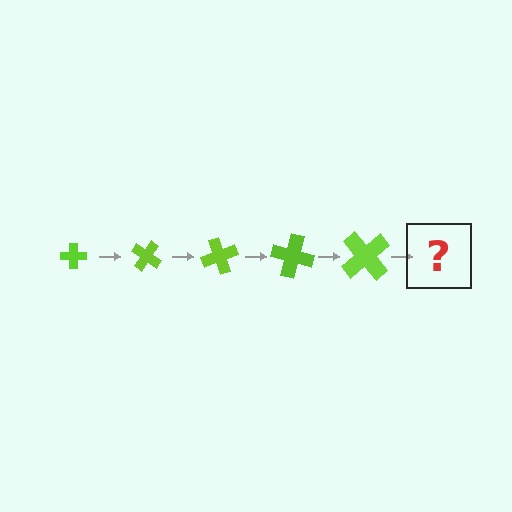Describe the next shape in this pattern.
It should be a cross, larger than the previous one and rotated 175 degrees from the start.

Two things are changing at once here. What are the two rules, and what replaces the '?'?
The two rules are that the cross grows larger each step and it rotates 35 degrees each step. The '?' should be a cross, larger than the previous one and rotated 175 degrees from the start.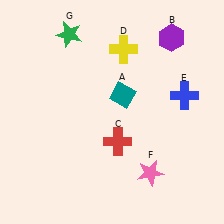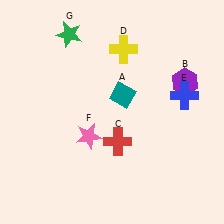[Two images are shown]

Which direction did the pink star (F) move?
The pink star (F) moved left.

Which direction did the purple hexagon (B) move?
The purple hexagon (B) moved down.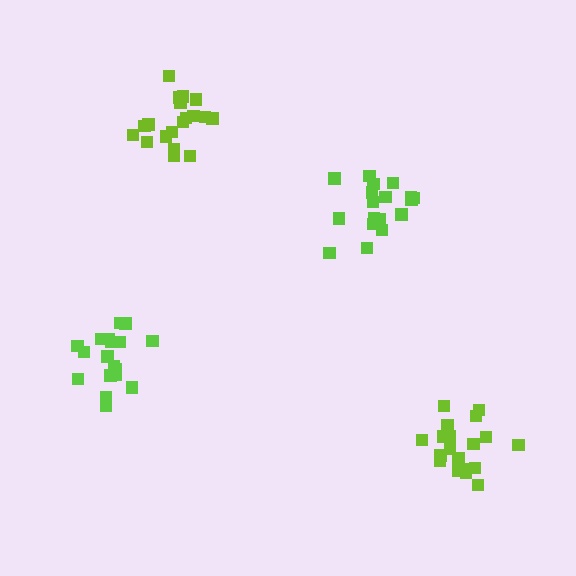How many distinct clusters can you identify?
There are 4 distinct clusters.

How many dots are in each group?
Group 1: 19 dots, Group 2: 19 dots, Group 3: 18 dots, Group 4: 19 dots (75 total).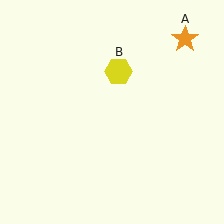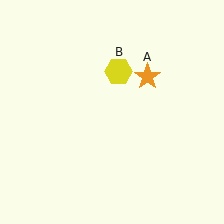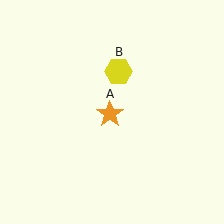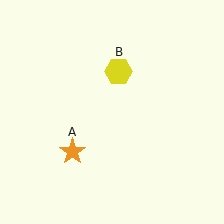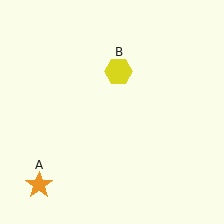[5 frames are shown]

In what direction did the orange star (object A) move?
The orange star (object A) moved down and to the left.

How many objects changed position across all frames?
1 object changed position: orange star (object A).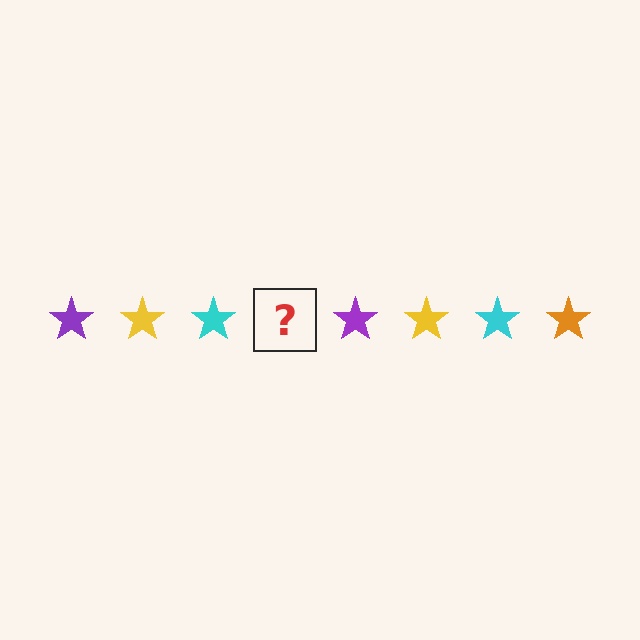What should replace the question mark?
The question mark should be replaced with an orange star.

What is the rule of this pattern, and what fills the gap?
The rule is that the pattern cycles through purple, yellow, cyan, orange stars. The gap should be filled with an orange star.